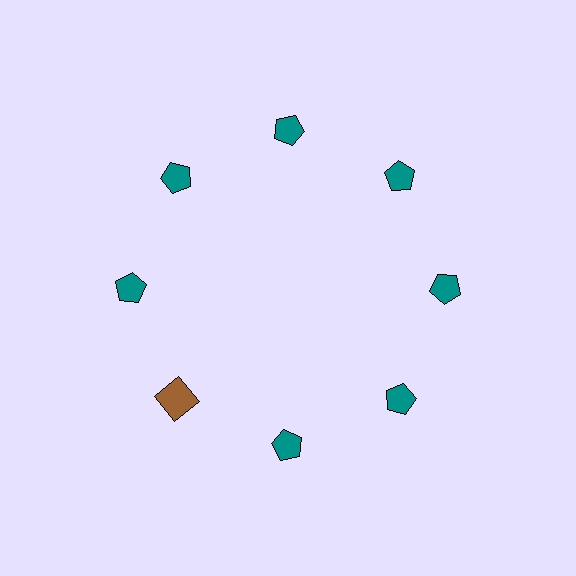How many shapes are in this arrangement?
There are 8 shapes arranged in a ring pattern.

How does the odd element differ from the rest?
It differs in both color (brown instead of teal) and shape (square instead of pentagon).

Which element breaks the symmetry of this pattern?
The brown square at roughly the 8 o'clock position breaks the symmetry. All other shapes are teal pentagons.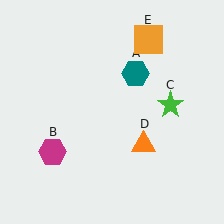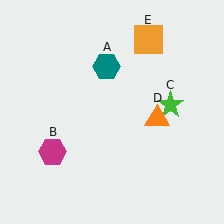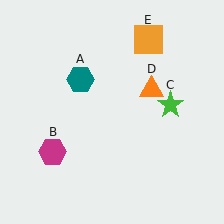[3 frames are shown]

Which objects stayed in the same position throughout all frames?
Magenta hexagon (object B) and green star (object C) and orange square (object E) remained stationary.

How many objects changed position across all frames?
2 objects changed position: teal hexagon (object A), orange triangle (object D).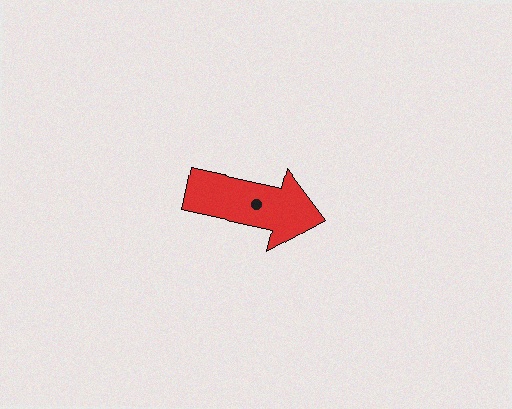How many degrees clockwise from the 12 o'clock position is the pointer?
Approximately 102 degrees.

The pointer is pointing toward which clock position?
Roughly 3 o'clock.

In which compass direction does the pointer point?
East.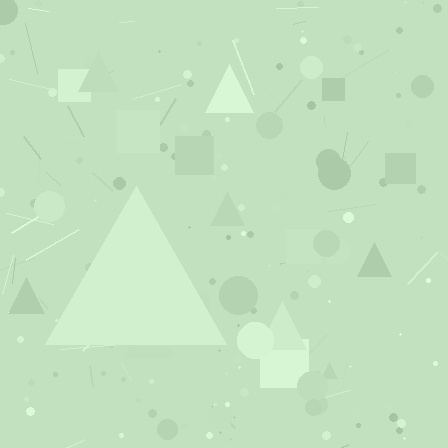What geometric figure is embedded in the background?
A triangle is embedded in the background.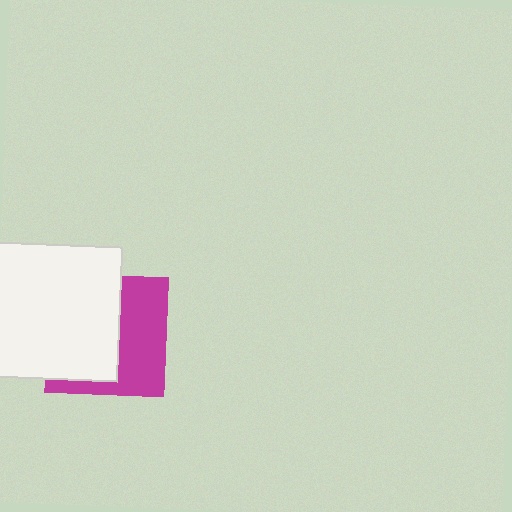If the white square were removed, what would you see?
You would see the complete magenta square.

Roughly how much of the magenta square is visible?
About half of it is visible (roughly 46%).